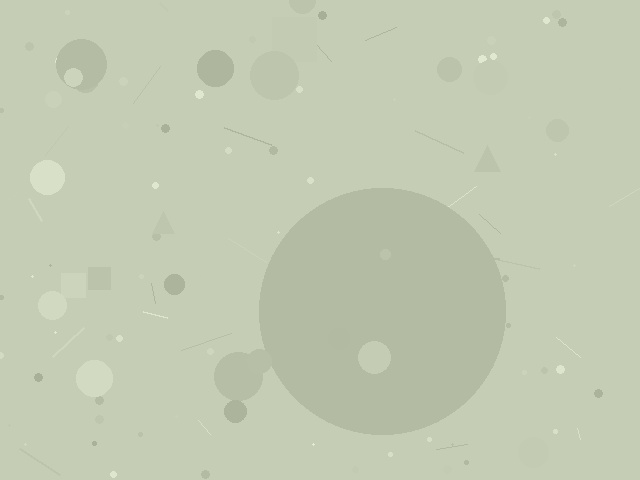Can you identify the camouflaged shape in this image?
The camouflaged shape is a circle.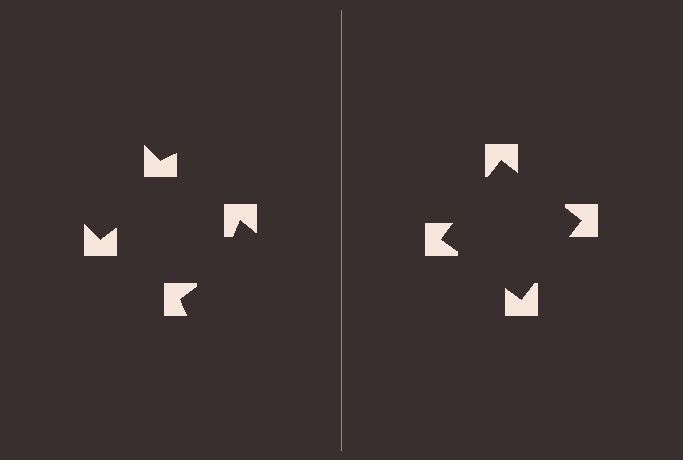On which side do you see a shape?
An illusory square appears on the right side. On the left side the wedge cuts are rotated, so no coherent shape forms.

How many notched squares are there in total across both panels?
8 — 4 on each side.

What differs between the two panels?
The notched squares are positioned identically on both sides; only the wedge orientations differ. On the right they align to a square; on the left they are misaligned.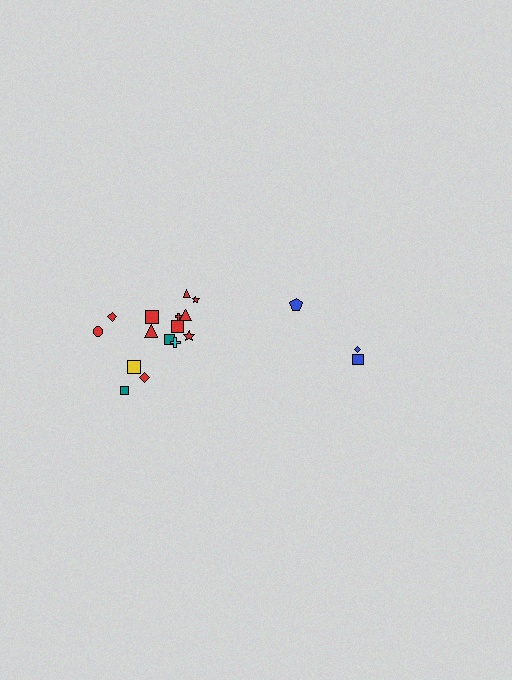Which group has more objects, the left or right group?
The left group.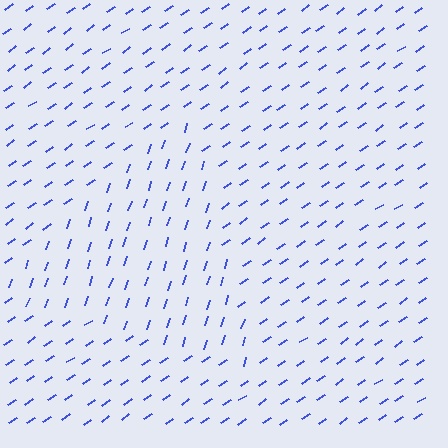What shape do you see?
I see a triangle.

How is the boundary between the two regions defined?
The boundary is defined purely by a change in line orientation (approximately 37 degrees difference). All lines are the same color and thickness.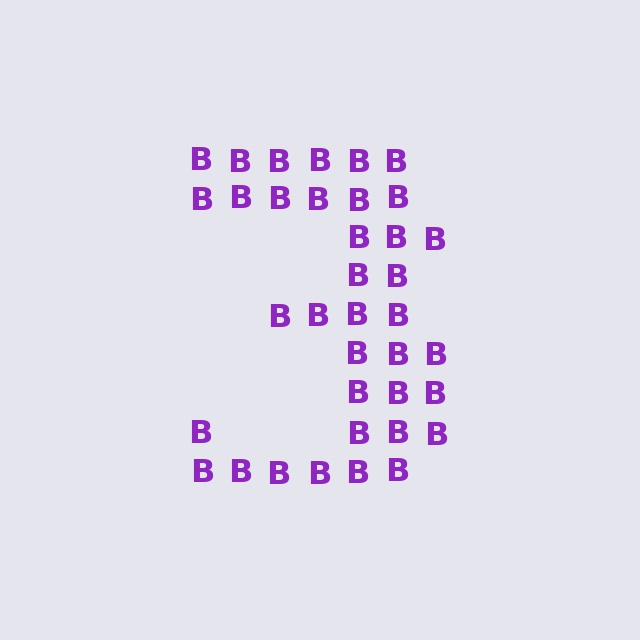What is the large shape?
The large shape is the digit 3.